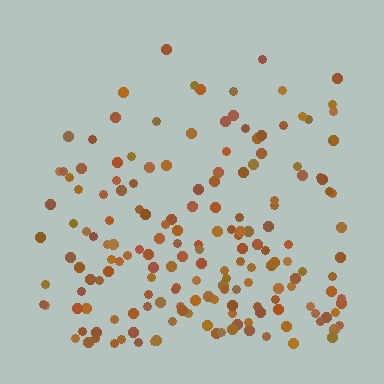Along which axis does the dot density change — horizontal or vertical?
Vertical.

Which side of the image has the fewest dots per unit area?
The top.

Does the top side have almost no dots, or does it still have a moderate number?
Still a moderate number, just noticeably fewer than the bottom.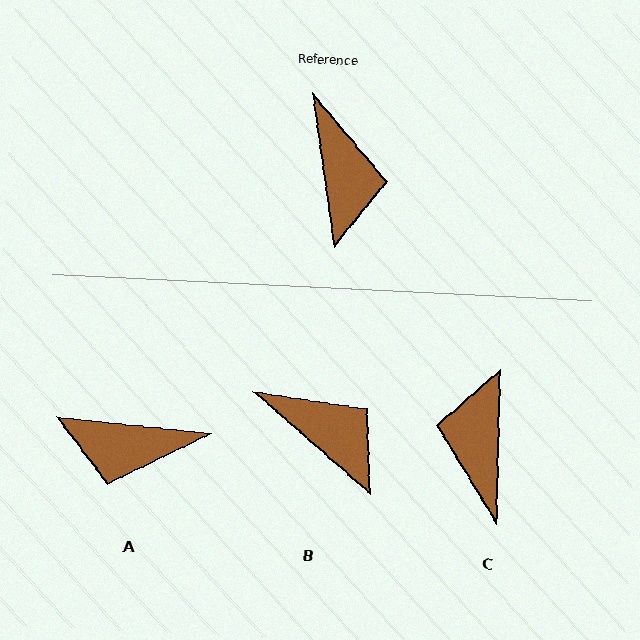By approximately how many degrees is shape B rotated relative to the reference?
Approximately 41 degrees counter-clockwise.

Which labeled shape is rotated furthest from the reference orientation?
C, about 171 degrees away.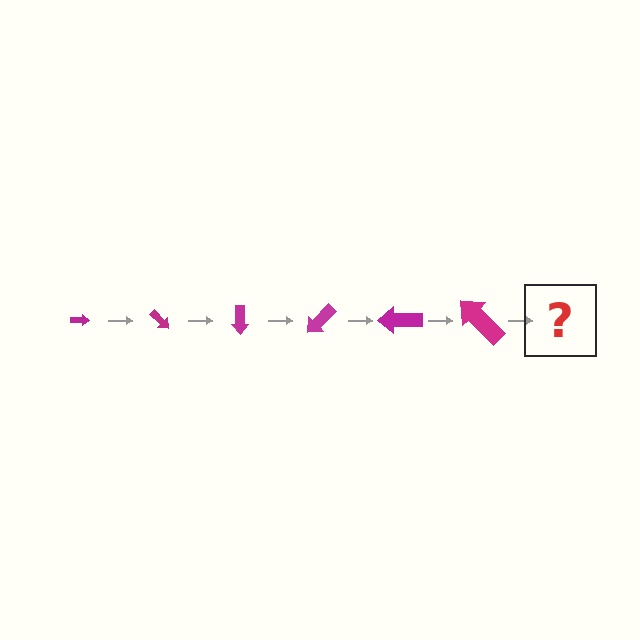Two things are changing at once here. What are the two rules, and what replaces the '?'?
The two rules are that the arrow grows larger each step and it rotates 45 degrees each step. The '?' should be an arrow, larger than the previous one and rotated 270 degrees from the start.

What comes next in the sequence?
The next element should be an arrow, larger than the previous one and rotated 270 degrees from the start.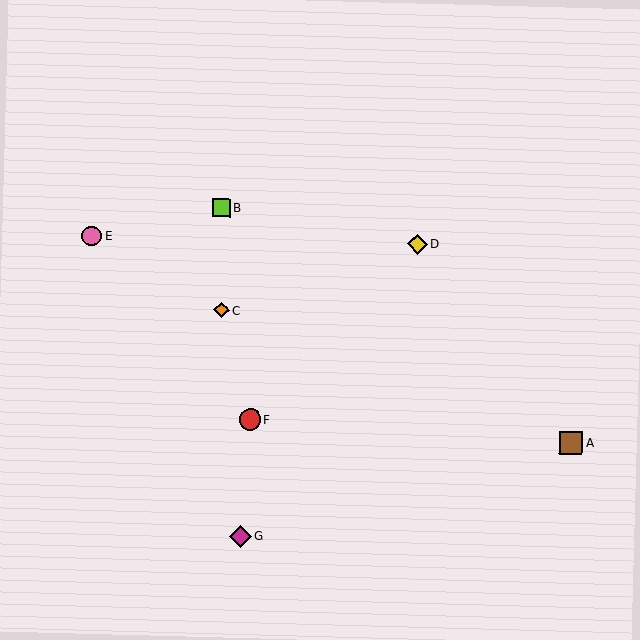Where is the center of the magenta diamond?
The center of the magenta diamond is at (240, 536).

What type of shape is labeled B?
Shape B is a lime square.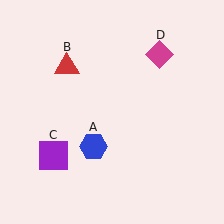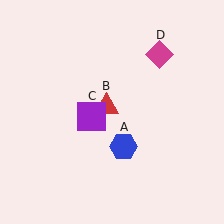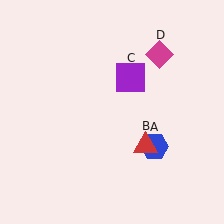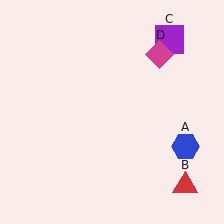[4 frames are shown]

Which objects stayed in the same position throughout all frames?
Magenta diamond (object D) remained stationary.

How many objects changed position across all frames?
3 objects changed position: blue hexagon (object A), red triangle (object B), purple square (object C).